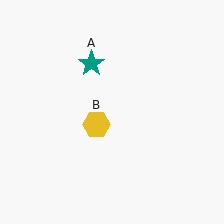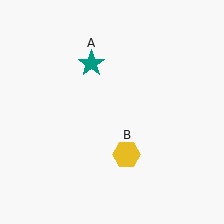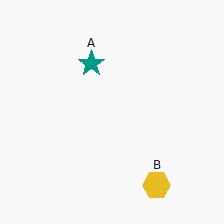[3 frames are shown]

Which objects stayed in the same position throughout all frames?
Teal star (object A) remained stationary.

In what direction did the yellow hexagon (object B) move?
The yellow hexagon (object B) moved down and to the right.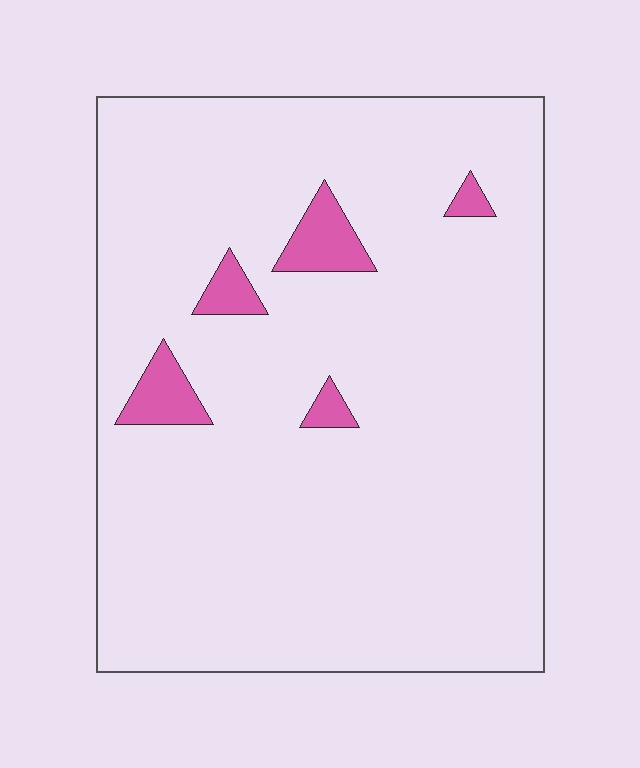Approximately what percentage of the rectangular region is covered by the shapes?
Approximately 5%.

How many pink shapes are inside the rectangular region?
5.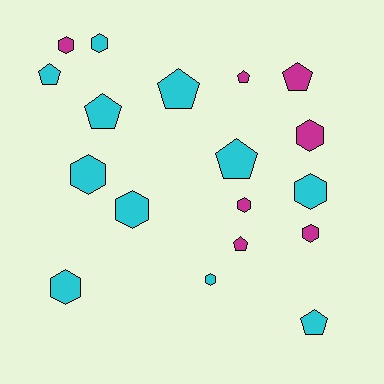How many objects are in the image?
There are 18 objects.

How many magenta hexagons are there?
There are 4 magenta hexagons.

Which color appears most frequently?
Cyan, with 11 objects.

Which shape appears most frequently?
Hexagon, with 10 objects.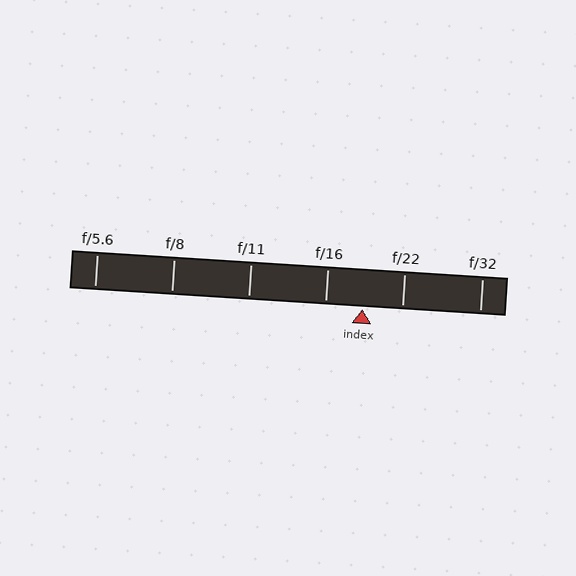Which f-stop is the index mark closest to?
The index mark is closest to f/16.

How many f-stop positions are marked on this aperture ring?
There are 6 f-stop positions marked.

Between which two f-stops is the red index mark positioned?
The index mark is between f/16 and f/22.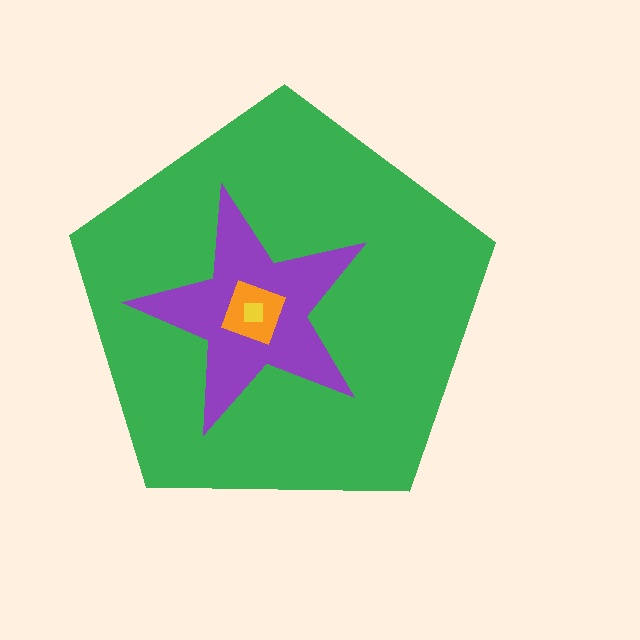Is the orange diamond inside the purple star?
Yes.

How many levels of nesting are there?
4.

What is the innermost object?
The yellow square.